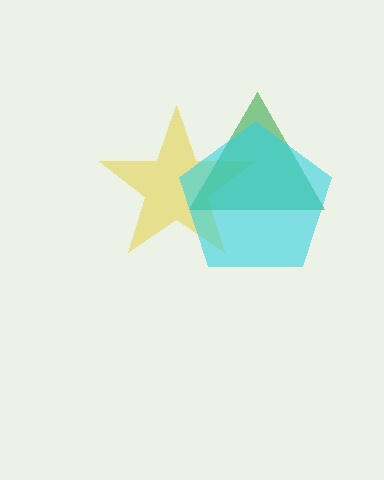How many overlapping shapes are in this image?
There are 3 overlapping shapes in the image.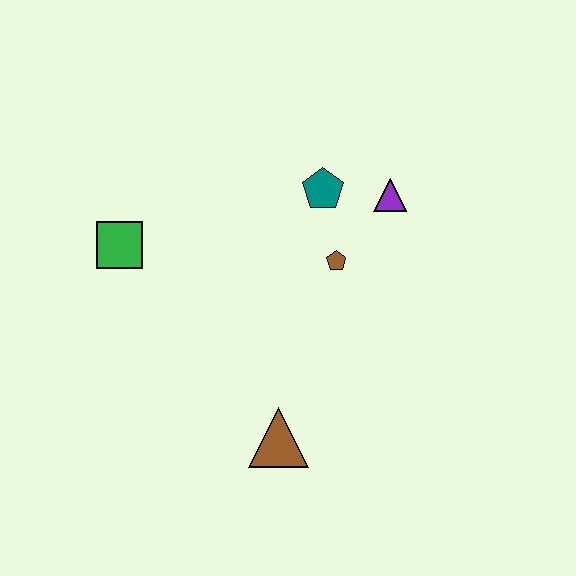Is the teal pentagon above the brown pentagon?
Yes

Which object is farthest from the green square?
The purple triangle is farthest from the green square.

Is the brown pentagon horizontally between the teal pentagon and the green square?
No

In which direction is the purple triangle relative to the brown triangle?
The purple triangle is above the brown triangle.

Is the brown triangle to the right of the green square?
Yes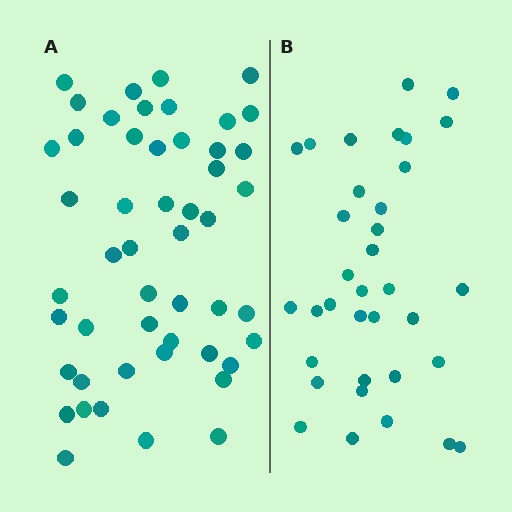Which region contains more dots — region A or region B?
Region A (the left region) has more dots.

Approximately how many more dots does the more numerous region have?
Region A has approximately 15 more dots than region B.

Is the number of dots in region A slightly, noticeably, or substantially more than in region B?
Region A has noticeably more, but not dramatically so. The ratio is roughly 1.4 to 1.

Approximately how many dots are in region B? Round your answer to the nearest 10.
About 40 dots. (The exact count is 35, which rounds to 40.)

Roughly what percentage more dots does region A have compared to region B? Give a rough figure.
About 45% more.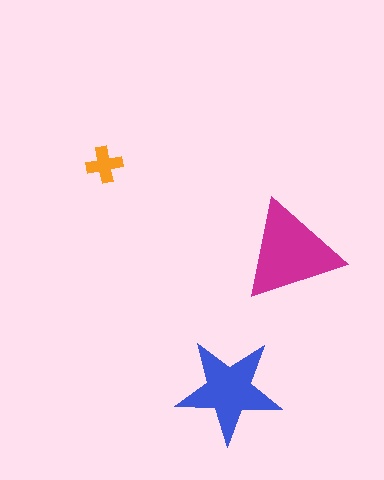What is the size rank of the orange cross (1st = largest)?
3rd.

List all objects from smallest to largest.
The orange cross, the blue star, the magenta triangle.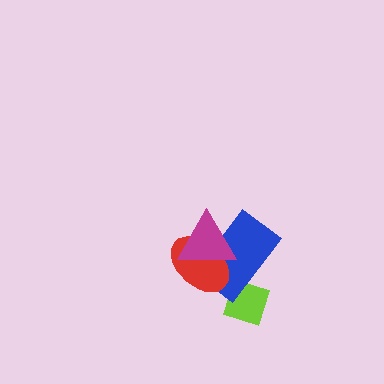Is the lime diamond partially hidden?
Yes, it is partially covered by another shape.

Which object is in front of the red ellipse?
The magenta triangle is in front of the red ellipse.